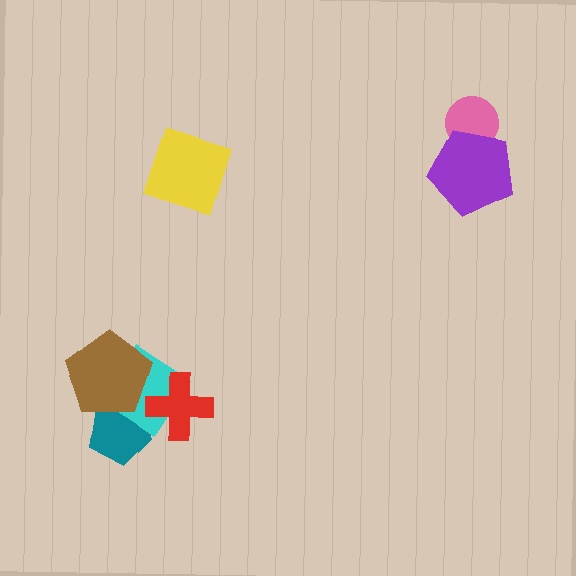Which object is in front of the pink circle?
The purple pentagon is in front of the pink circle.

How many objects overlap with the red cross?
1 object overlaps with the red cross.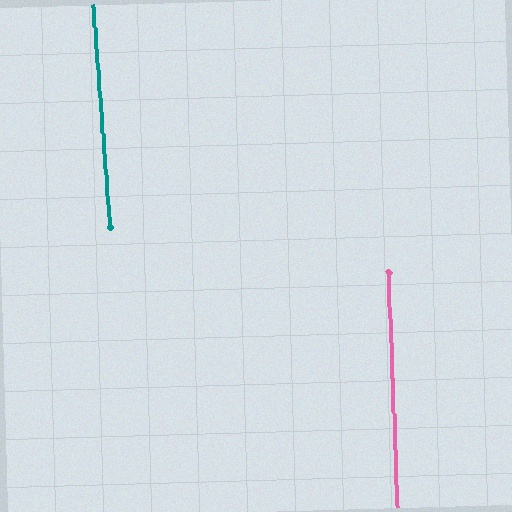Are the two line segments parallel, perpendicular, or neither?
Parallel — their directions differ by only 2.0°.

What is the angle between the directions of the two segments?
Approximately 2 degrees.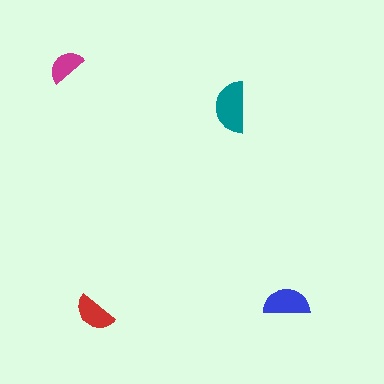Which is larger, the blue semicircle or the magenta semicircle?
The blue one.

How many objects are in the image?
There are 4 objects in the image.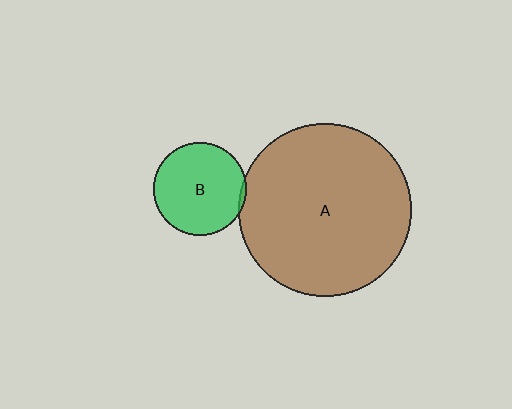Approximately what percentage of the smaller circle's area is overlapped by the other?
Approximately 5%.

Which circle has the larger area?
Circle A (brown).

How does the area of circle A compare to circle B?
Approximately 3.4 times.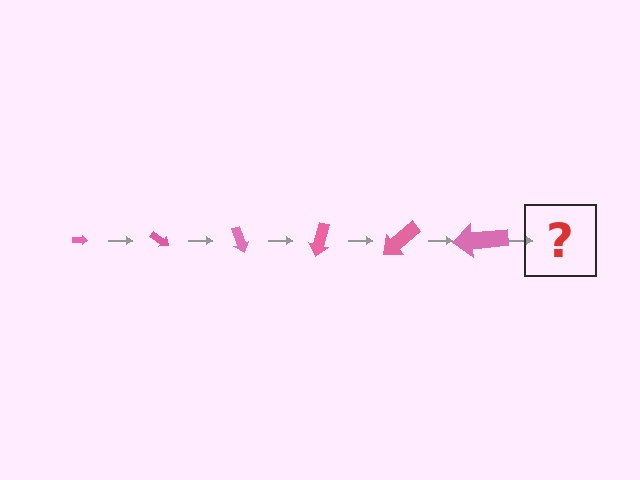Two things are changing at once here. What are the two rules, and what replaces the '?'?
The two rules are that the arrow grows larger each step and it rotates 35 degrees each step. The '?' should be an arrow, larger than the previous one and rotated 210 degrees from the start.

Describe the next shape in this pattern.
It should be an arrow, larger than the previous one and rotated 210 degrees from the start.